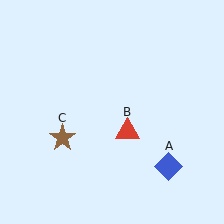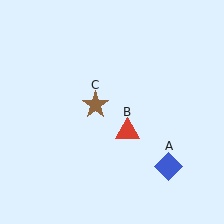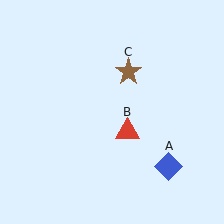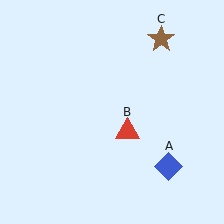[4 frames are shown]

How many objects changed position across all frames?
1 object changed position: brown star (object C).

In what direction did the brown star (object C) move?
The brown star (object C) moved up and to the right.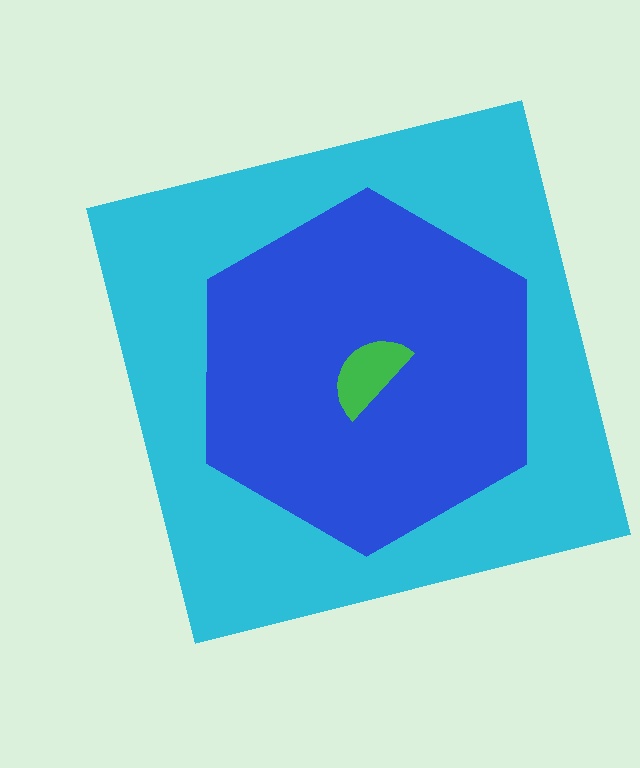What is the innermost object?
The green semicircle.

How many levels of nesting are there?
3.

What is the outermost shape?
The cyan square.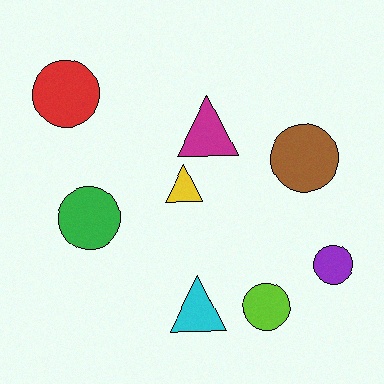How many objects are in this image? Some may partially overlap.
There are 8 objects.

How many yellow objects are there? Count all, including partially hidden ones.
There is 1 yellow object.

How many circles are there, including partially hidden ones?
There are 5 circles.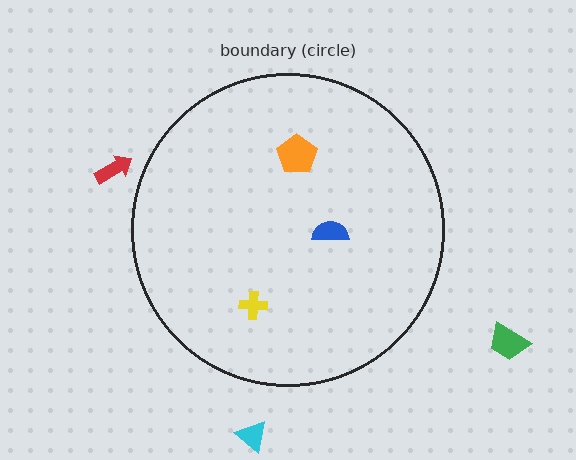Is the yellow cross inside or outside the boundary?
Inside.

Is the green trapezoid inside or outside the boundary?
Outside.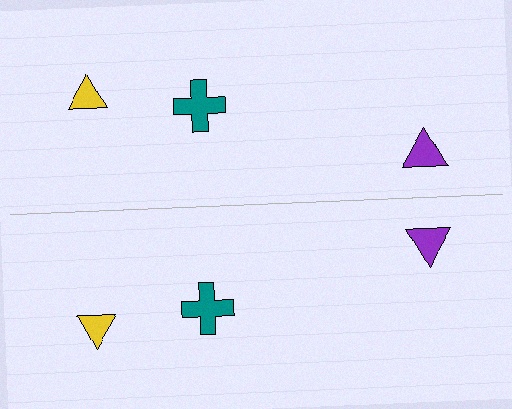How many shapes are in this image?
There are 6 shapes in this image.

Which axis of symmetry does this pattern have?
The pattern has a horizontal axis of symmetry running through the center of the image.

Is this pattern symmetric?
Yes, this pattern has bilateral (reflection) symmetry.